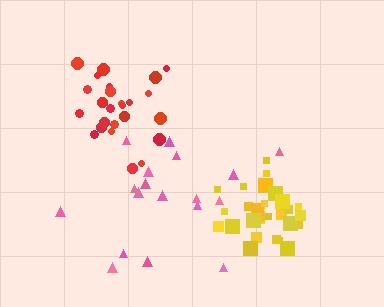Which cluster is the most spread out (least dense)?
Pink.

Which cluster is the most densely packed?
Yellow.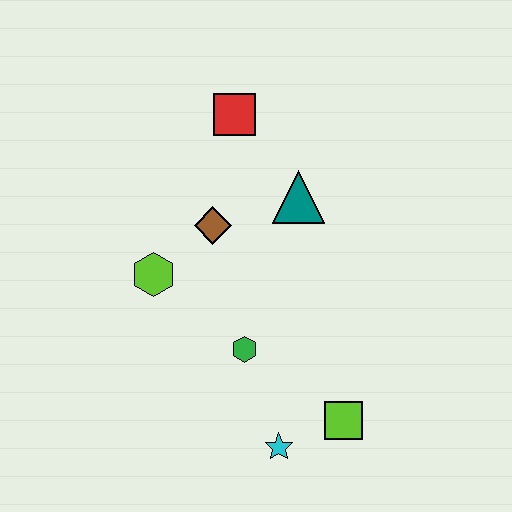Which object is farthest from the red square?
The cyan star is farthest from the red square.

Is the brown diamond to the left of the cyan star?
Yes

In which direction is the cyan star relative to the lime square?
The cyan star is to the left of the lime square.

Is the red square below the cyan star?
No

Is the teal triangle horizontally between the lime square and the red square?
Yes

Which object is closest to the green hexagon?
The cyan star is closest to the green hexagon.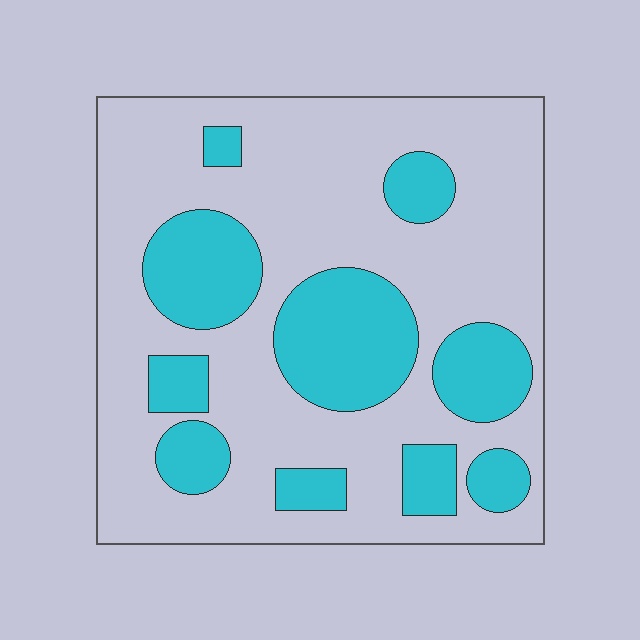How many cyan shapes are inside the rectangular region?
10.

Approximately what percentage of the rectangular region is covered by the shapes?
Approximately 30%.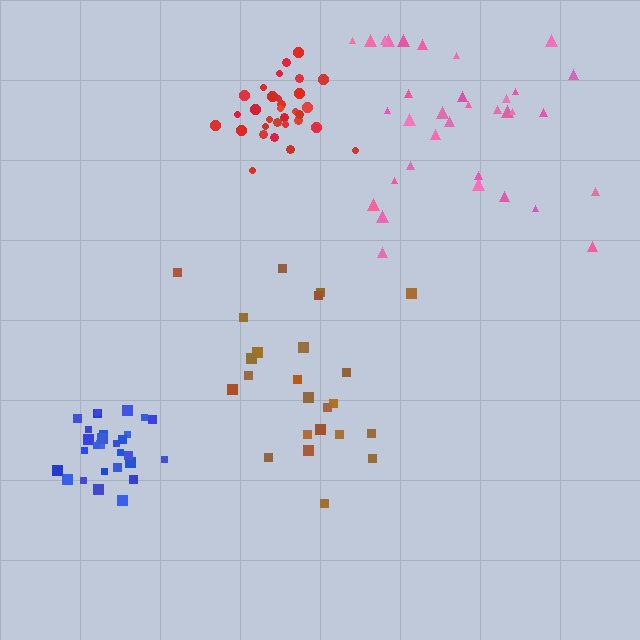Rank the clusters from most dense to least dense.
red, blue, pink, brown.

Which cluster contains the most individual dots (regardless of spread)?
Pink (35).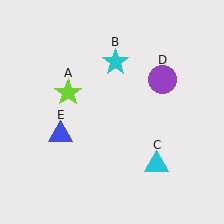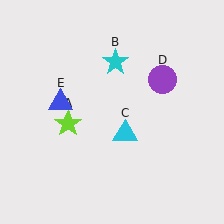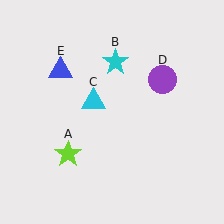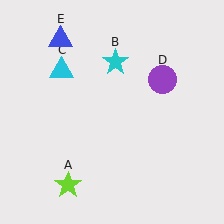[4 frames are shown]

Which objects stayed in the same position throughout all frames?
Cyan star (object B) and purple circle (object D) remained stationary.